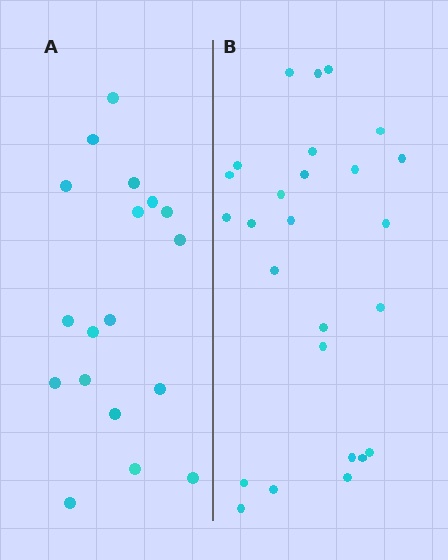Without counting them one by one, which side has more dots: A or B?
Region B (the right region) has more dots.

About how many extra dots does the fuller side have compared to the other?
Region B has roughly 8 or so more dots than region A.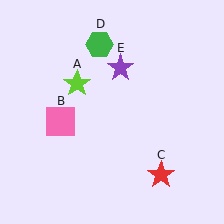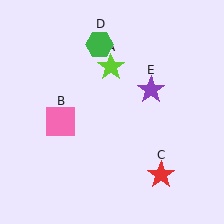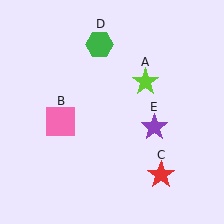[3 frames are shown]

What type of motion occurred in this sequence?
The lime star (object A), purple star (object E) rotated clockwise around the center of the scene.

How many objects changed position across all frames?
2 objects changed position: lime star (object A), purple star (object E).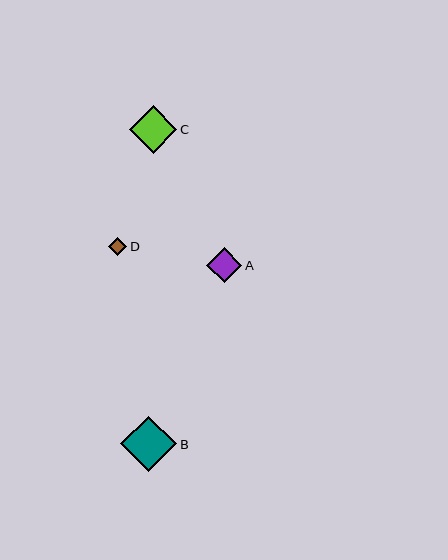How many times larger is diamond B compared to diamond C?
Diamond B is approximately 1.2 times the size of diamond C.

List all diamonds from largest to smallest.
From largest to smallest: B, C, A, D.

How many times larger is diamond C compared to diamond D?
Diamond C is approximately 2.6 times the size of diamond D.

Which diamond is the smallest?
Diamond D is the smallest with a size of approximately 18 pixels.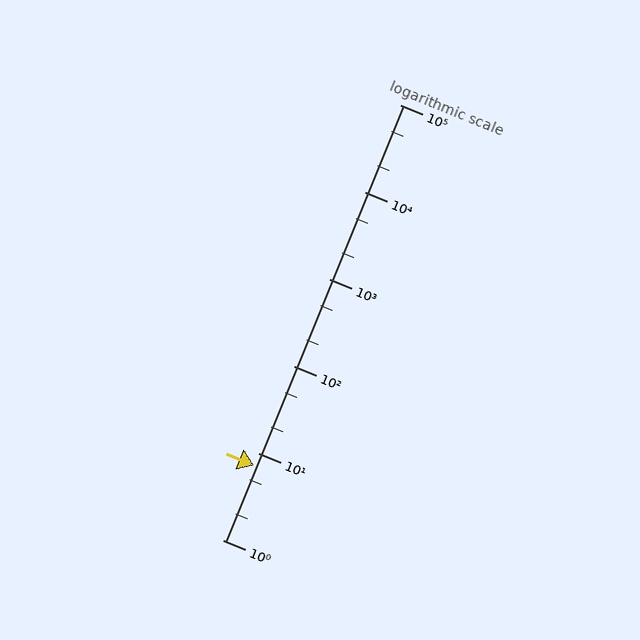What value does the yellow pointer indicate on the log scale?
The pointer indicates approximately 7.1.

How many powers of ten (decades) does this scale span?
The scale spans 5 decades, from 1 to 100000.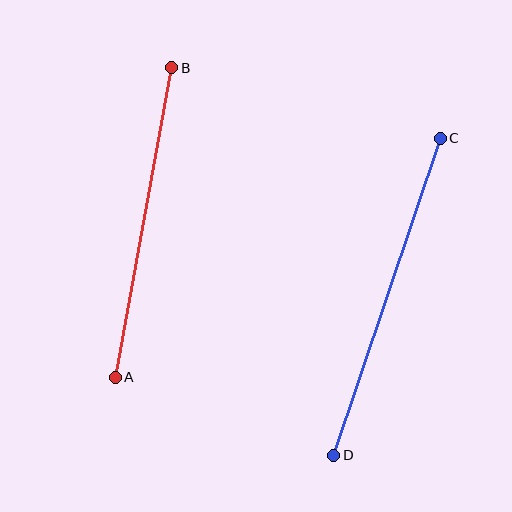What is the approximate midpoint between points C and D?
The midpoint is at approximately (387, 297) pixels.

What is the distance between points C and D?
The distance is approximately 334 pixels.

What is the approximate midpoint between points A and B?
The midpoint is at approximately (143, 223) pixels.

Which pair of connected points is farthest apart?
Points C and D are farthest apart.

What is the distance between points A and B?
The distance is approximately 315 pixels.